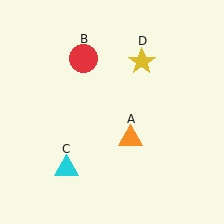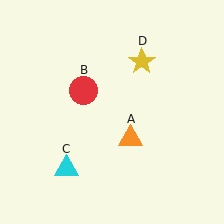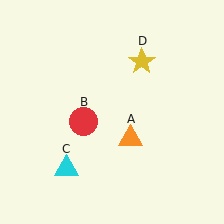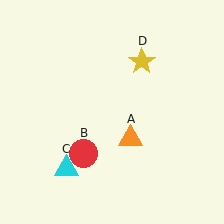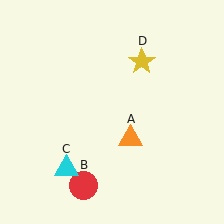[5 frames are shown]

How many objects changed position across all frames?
1 object changed position: red circle (object B).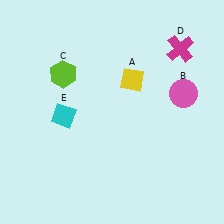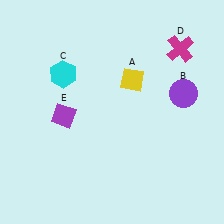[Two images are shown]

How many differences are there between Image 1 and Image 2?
There are 3 differences between the two images.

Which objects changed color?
B changed from pink to purple. C changed from lime to cyan. E changed from cyan to purple.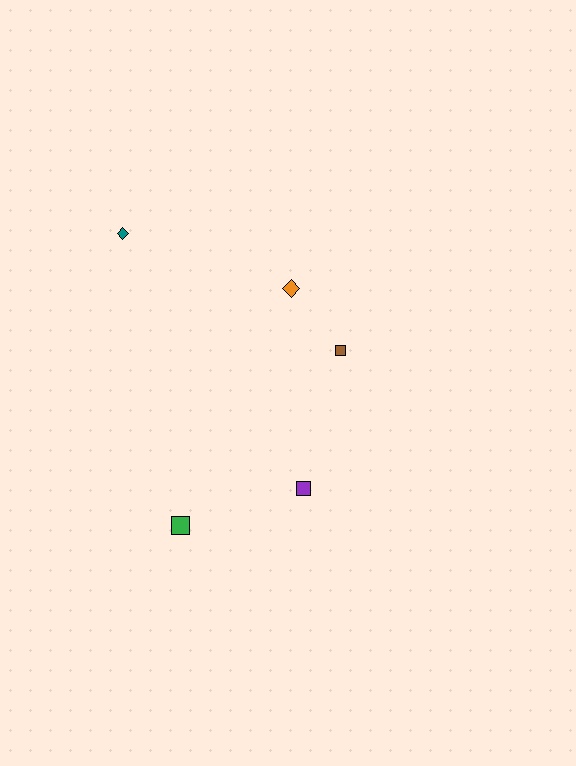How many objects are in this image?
There are 5 objects.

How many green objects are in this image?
There is 1 green object.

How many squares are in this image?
There are 3 squares.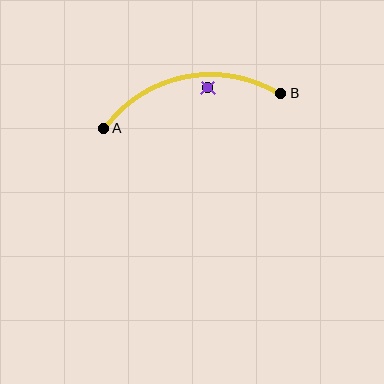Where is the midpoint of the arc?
The arc midpoint is the point on the curve farthest from the straight line joining A and B. It sits above that line.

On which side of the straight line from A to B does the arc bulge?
The arc bulges above the straight line connecting A and B.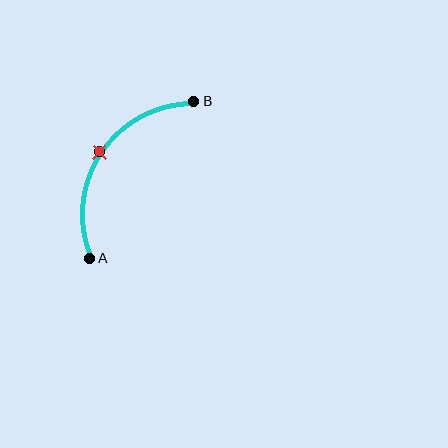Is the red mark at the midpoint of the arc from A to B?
Yes. The red mark lies on the arc at equal arc-length from both A and B — it is the arc midpoint.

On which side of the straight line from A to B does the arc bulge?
The arc bulges to the left of the straight line connecting A and B.